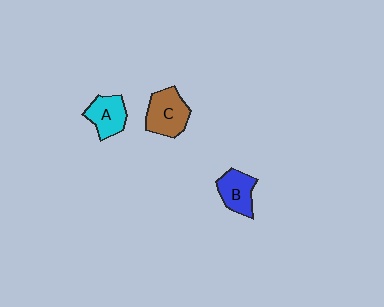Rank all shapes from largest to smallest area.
From largest to smallest: C (brown), B (blue), A (cyan).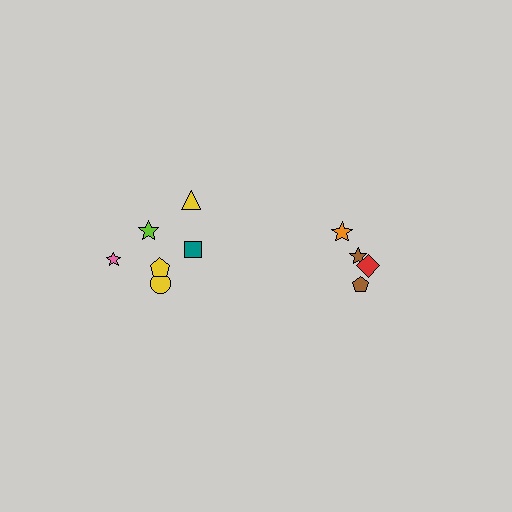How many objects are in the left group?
There are 6 objects.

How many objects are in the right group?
There are 4 objects.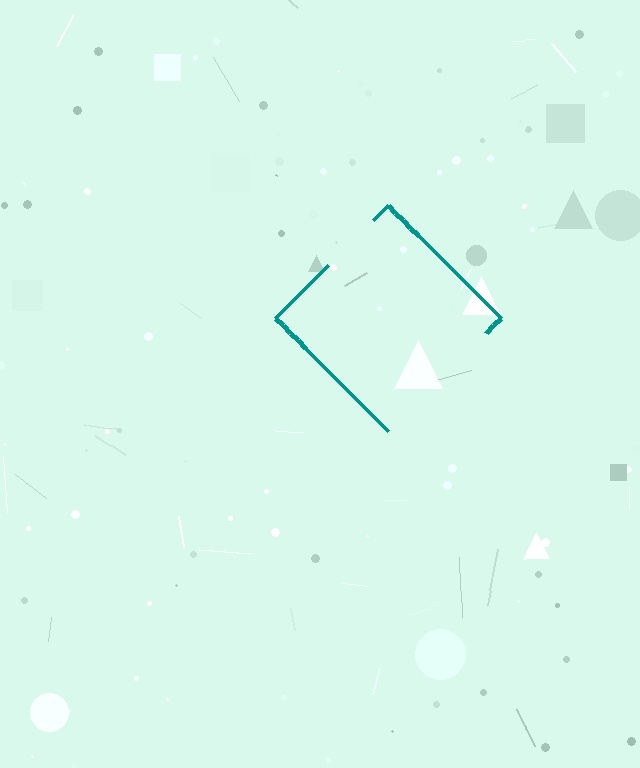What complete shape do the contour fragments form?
The contour fragments form a diamond.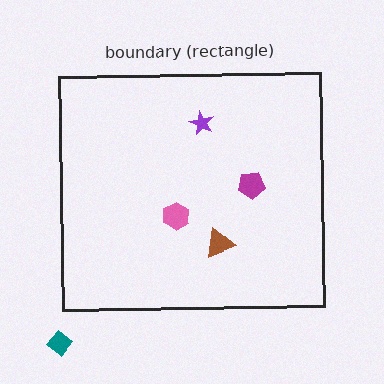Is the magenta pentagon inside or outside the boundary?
Inside.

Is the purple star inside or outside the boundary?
Inside.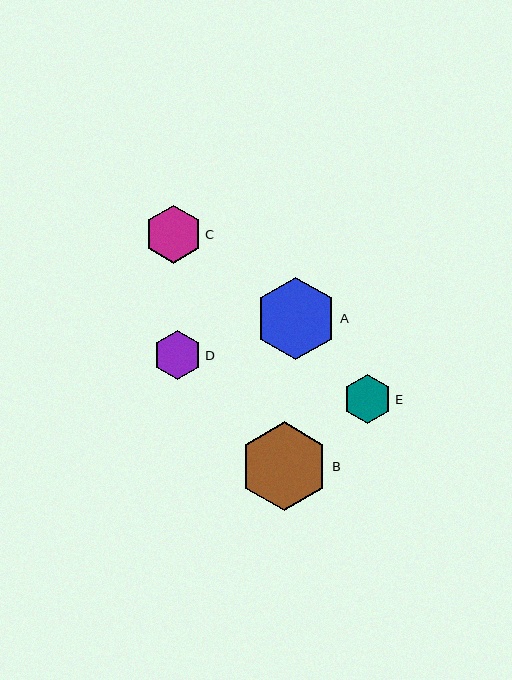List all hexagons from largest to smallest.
From largest to smallest: B, A, C, D, E.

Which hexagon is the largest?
Hexagon B is the largest with a size of approximately 89 pixels.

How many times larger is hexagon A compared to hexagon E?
Hexagon A is approximately 1.7 times the size of hexagon E.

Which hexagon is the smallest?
Hexagon E is the smallest with a size of approximately 49 pixels.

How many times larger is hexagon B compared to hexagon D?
Hexagon B is approximately 1.8 times the size of hexagon D.